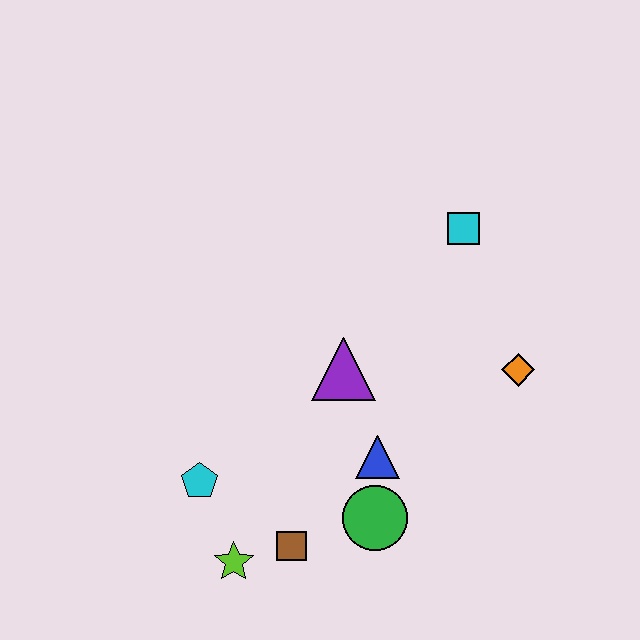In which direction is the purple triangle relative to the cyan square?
The purple triangle is below the cyan square.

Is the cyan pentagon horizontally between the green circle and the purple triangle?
No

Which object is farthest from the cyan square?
The lime star is farthest from the cyan square.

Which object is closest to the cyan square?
The orange diamond is closest to the cyan square.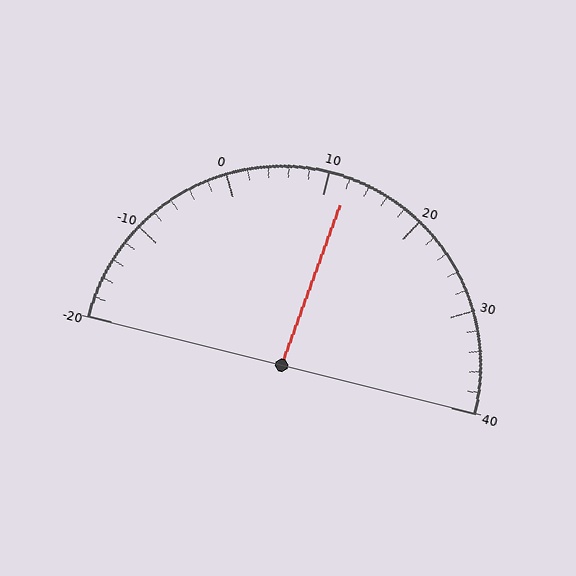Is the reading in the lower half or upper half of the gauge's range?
The reading is in the upper half of the range (-20 to 40).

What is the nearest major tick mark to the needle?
The nearest major tick mark is 10.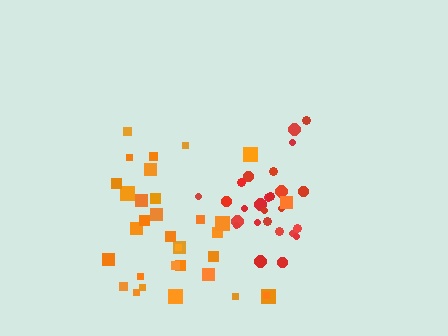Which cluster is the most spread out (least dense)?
Orange.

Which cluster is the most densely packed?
Red.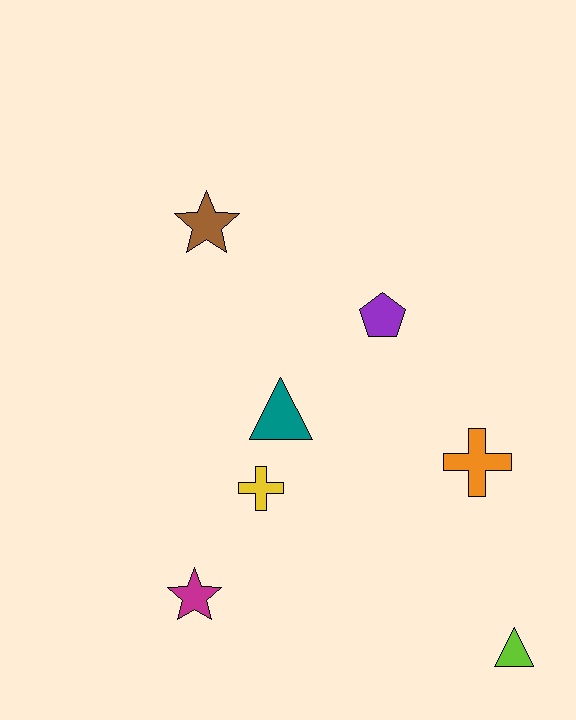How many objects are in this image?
There are 7 objects.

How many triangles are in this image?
There are 2 triangles.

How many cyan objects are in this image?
There are no cyan objects.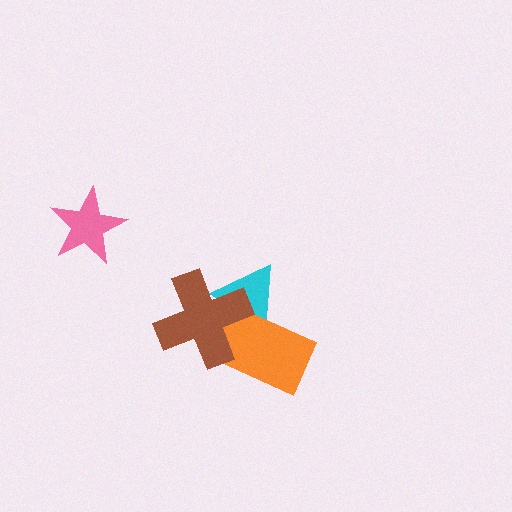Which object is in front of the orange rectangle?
The brown cross is in front of the orange rectangle.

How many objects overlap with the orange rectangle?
2 objects overlap with the orange rectangle.